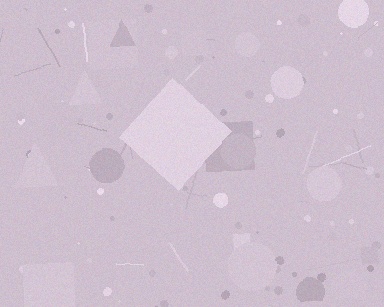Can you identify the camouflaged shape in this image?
The camouflaged shape is a diamond.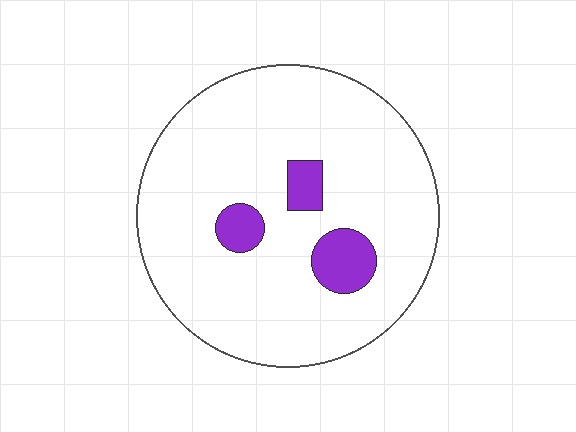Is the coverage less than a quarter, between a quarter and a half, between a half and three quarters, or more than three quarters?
Less than a quarter.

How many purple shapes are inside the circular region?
3.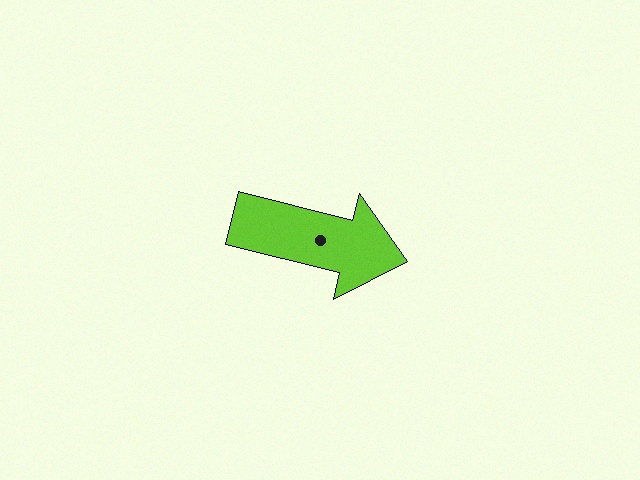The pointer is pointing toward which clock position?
Roughly 3 o'clock.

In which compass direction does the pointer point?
East.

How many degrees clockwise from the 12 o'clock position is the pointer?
Approximately 104 degrees.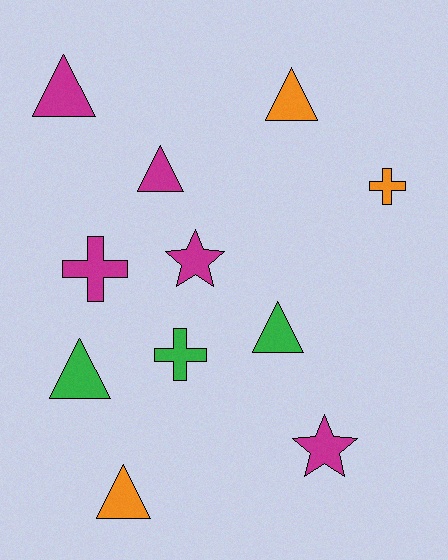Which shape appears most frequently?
Triangle, with 6 objects.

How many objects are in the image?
There are 11 objects.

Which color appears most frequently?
Magenta, with 5 objects.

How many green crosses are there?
There is 1 green cross.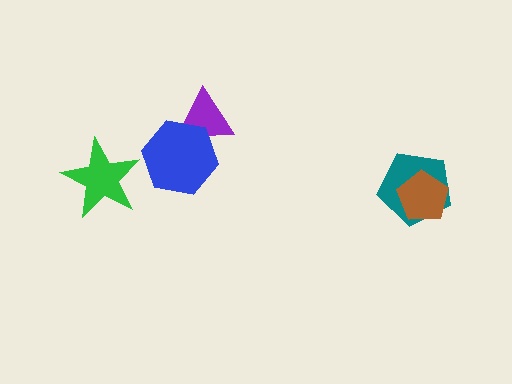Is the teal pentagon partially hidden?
Yes, it is partially covered by another shape.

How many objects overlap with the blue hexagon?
1 object overlaps with the blue hexagon.